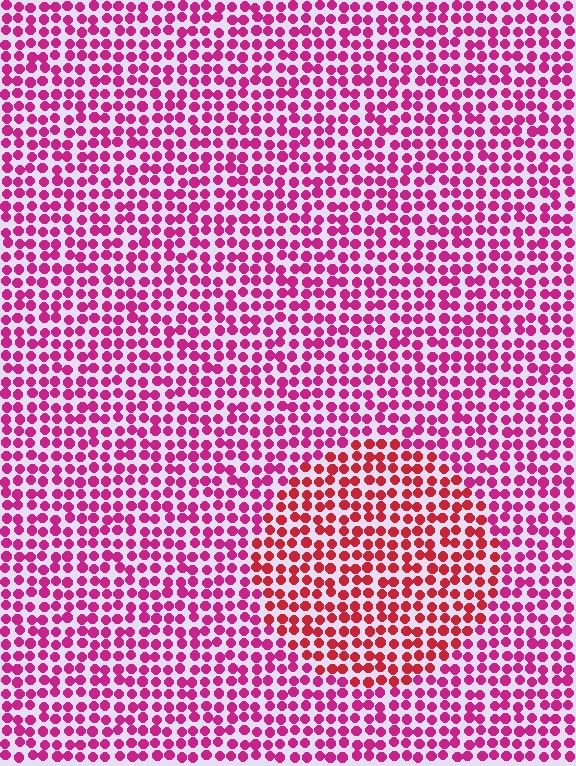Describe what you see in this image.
The image is filled with small magenta elements in a uniform arrangement. A circle-shaped region is visible where the elements are tinted to a slightly different hue, forming a subtle color boundary.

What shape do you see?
I see a circle.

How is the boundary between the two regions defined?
The boundary is defined purely by a slight shift in hue (about 30 degrees). Spacing, size, and orientation are identical on both sides.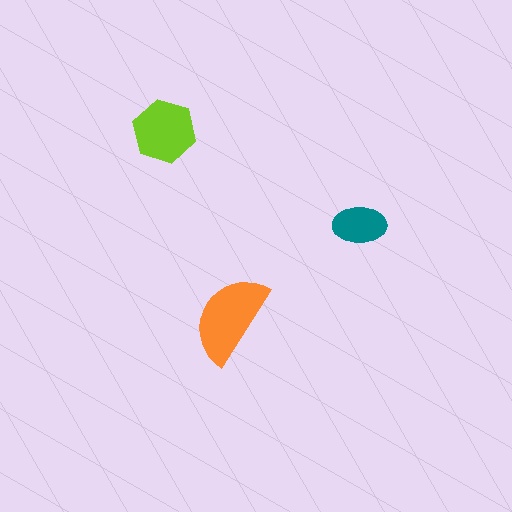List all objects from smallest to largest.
The teal ellipse, the lime hexagon, the orange semicircle.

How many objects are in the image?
There are 3 objects in the image.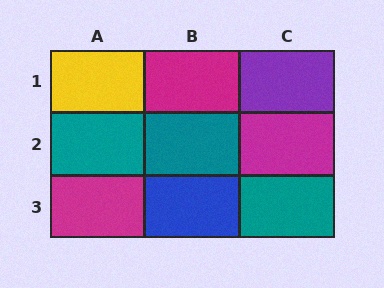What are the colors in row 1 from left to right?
Yellow, magenta, purple.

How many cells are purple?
1 cell is purple.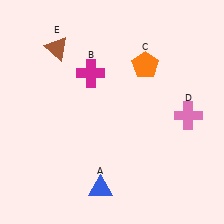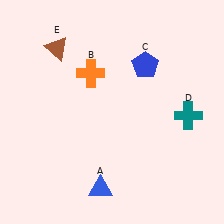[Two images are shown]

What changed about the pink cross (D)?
In Image 1, D is pink. In Image 2, it changed to teal.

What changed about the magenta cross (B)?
In Image 1, B is magenta. In Image 2, it changed to orange.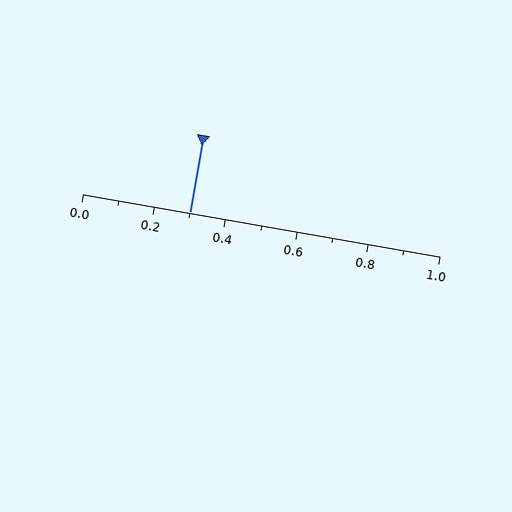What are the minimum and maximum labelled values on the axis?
The axis runs from 0.0 to 1.0.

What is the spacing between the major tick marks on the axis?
The major ticks are spaced 0.2 apart.